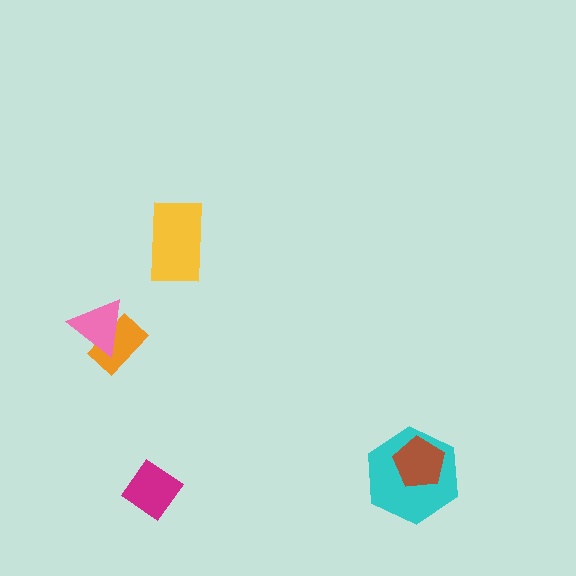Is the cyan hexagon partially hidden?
Yes, it is partially covered by another shape.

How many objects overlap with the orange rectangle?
1 object overlaps with the orange rectangle.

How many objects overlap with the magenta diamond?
0 objects overlap with the magenta diamond.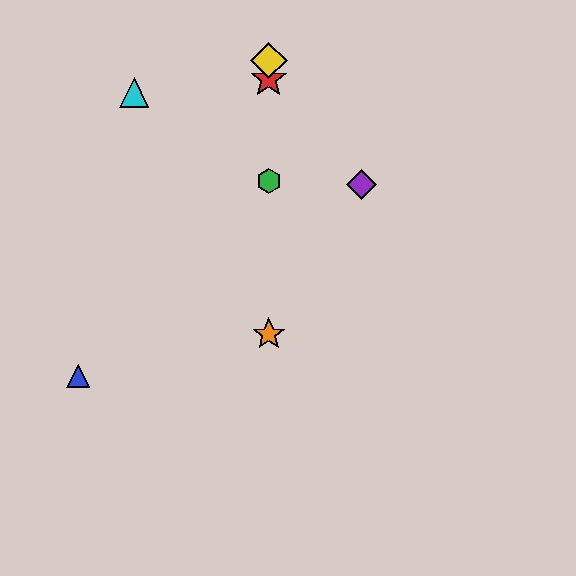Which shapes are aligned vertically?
The red star, the green hexagon, the yellow diamond, the orange star are aligned vertically.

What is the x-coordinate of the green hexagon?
The green hexagon is at x≈269.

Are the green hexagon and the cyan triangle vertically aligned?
No, the green hexagon is at x≈269 and the cyan triangle is at x≈134.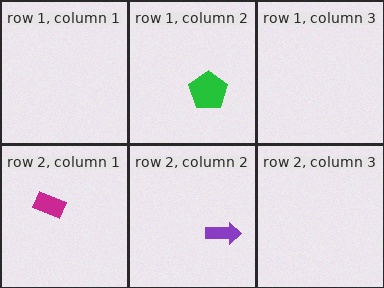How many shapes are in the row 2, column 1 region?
1.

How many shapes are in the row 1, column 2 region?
1.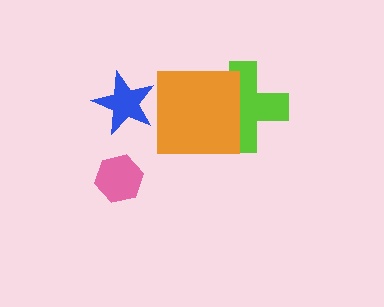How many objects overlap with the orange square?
1 object overlaps with the orange square.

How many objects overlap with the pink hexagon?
0 objects overlap with the pink hexagon.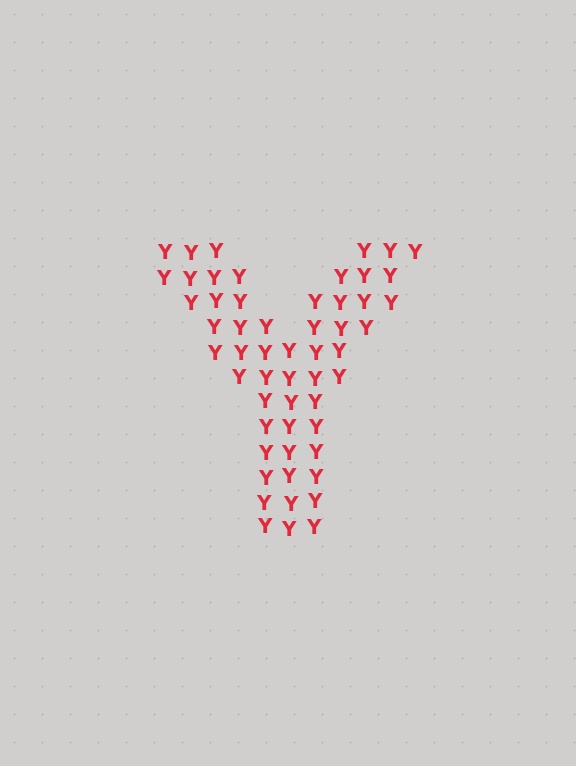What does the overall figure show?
The overall figure shows the letter Y.